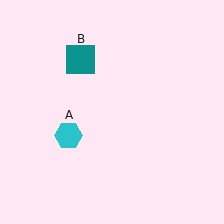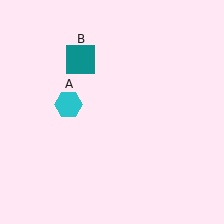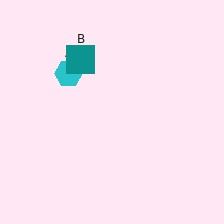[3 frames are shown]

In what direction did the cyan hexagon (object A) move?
The cyan hexagon (object A) moved up.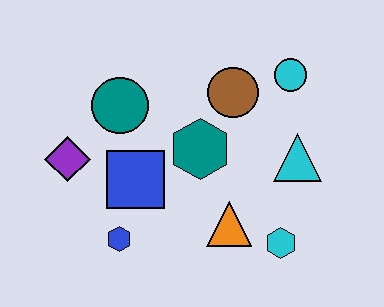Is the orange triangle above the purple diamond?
No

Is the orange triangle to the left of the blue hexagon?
No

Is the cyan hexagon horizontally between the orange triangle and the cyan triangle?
Yes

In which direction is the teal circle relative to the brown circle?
The teal circle is to the left of the brown circle.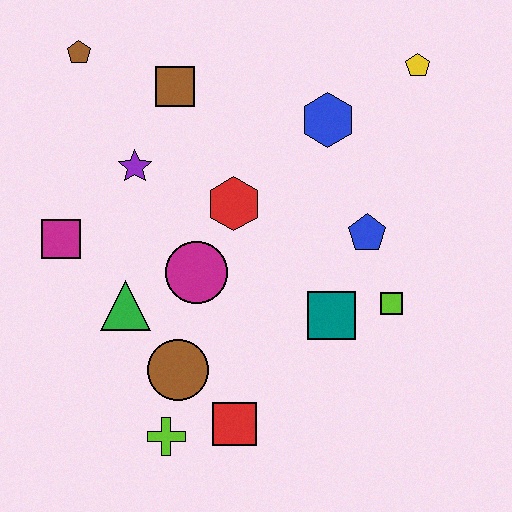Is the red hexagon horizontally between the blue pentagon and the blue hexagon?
No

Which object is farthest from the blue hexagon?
The lime cross is farthest from the blue hexagon.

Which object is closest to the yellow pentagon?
The blue hexagon is closest to the yellow pentagon.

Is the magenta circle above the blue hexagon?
No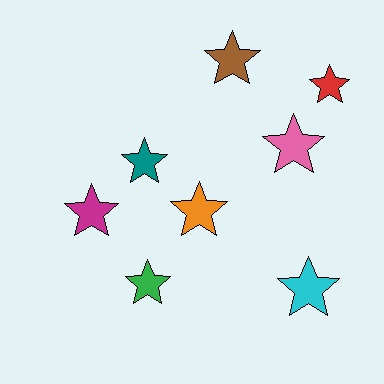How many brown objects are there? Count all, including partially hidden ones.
There is 1 brown object.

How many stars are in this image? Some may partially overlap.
There are 8 stars.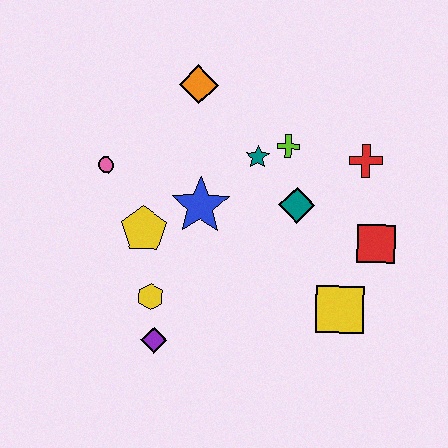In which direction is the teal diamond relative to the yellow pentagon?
The teal diamond is to the right of the yellow pentagon.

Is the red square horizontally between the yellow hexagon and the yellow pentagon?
No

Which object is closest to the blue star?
The yellow pentagon is closest to the blue star.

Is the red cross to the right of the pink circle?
Yes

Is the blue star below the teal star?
Yes